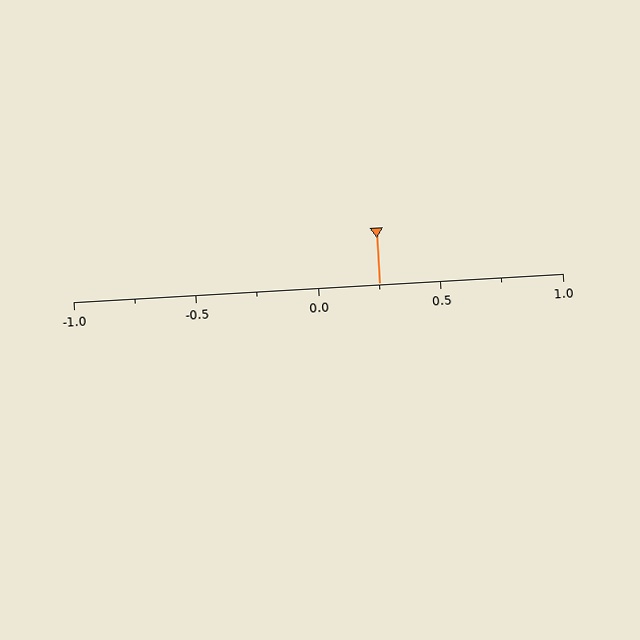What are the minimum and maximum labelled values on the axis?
The axis runs from -1.0 to 1.0.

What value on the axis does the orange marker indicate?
The marker indicates approximately 0.25.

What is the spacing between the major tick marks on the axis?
The major ticks are spaced 0.5 apart.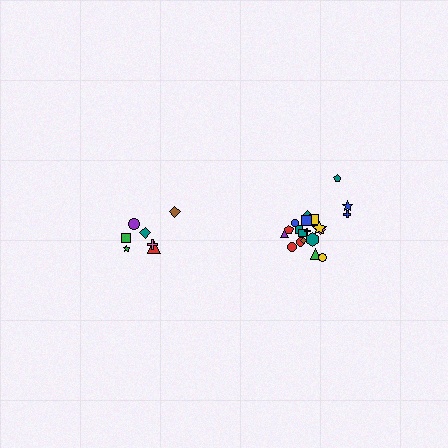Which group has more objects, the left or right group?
The right group.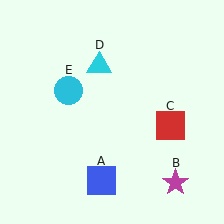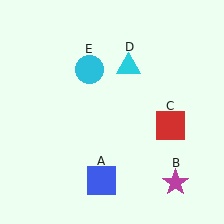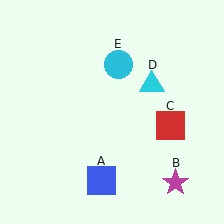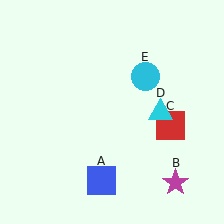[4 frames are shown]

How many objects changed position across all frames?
2 objects changed position: cyan triangle (object D), cyan circle (object E).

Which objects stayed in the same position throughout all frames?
Blue square (object A) and magenta star (object B) and red square (object C) remained stationary.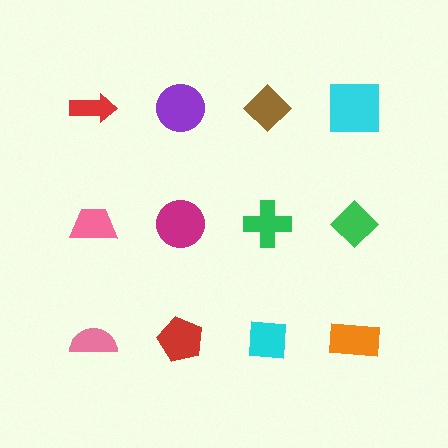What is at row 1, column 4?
A cyan square.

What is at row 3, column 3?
A cyan square.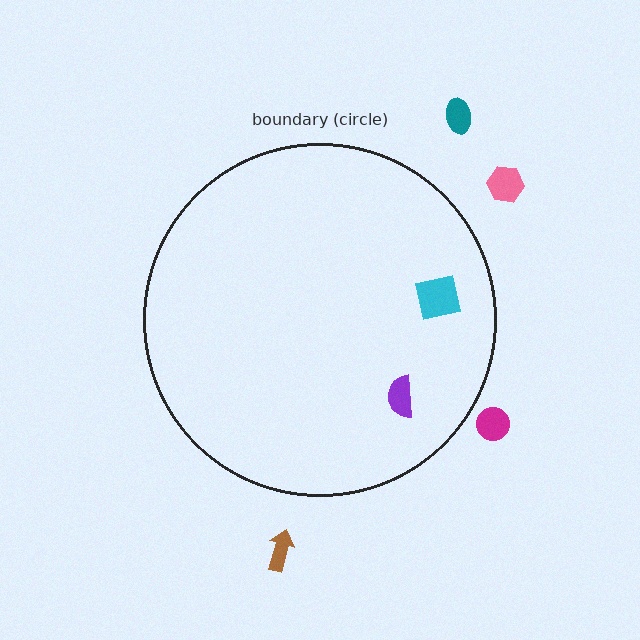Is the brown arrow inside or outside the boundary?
Outside.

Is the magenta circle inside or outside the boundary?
Outside.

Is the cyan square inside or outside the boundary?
Inside.